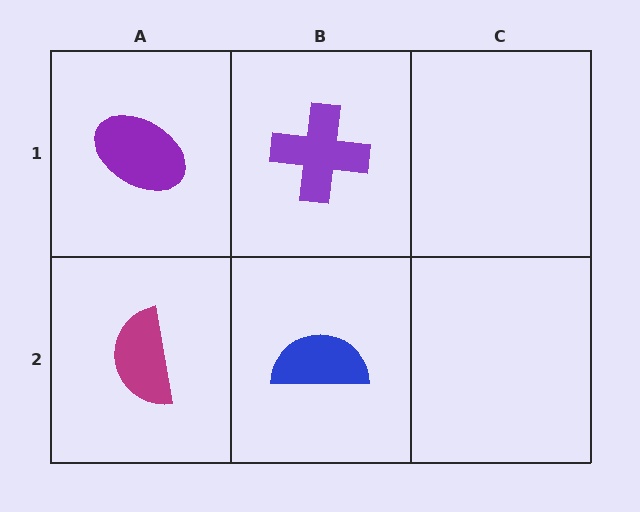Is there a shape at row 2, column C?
No, that cell is empty.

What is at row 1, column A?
A purple ellipse.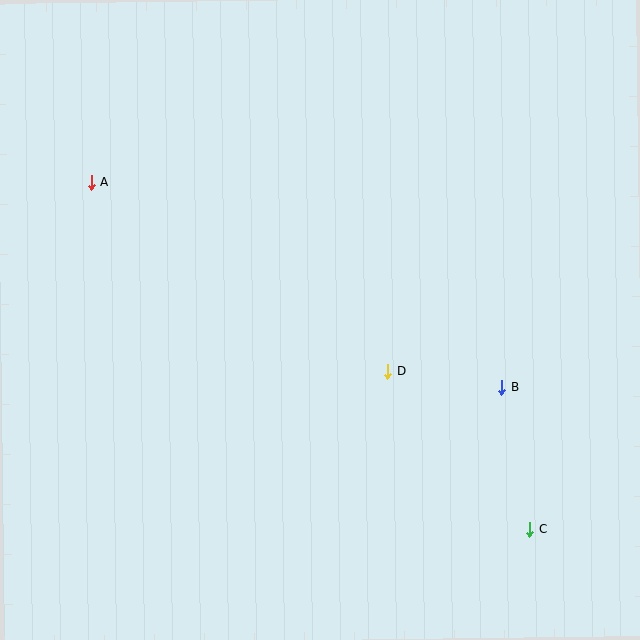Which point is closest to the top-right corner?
Point B is closest to the top-right corner.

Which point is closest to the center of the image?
Point D at (388, 372) is closest to the center.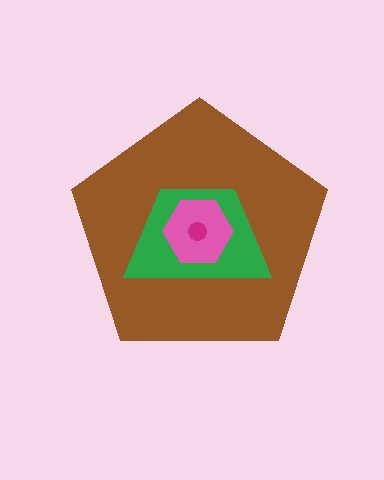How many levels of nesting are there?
4.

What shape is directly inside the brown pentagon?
The green trapezoid.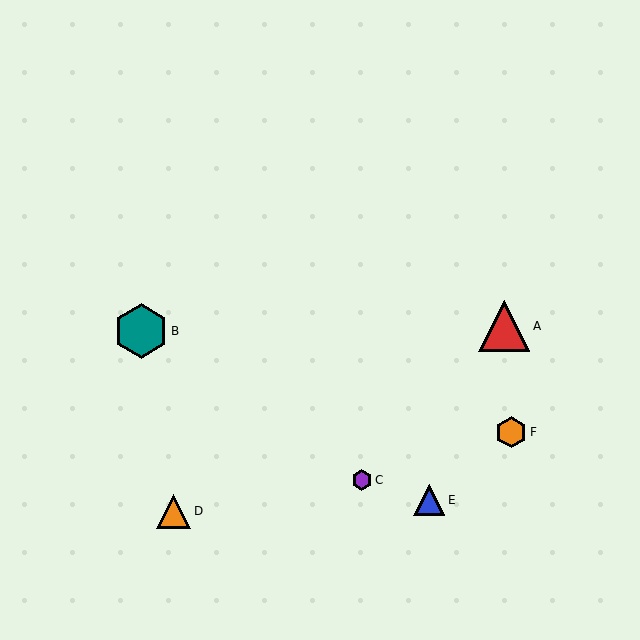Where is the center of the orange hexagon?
The center of the orange hexagon is at (511, 432).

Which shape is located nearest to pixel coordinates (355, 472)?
The purple hexagon (labeled C) at (362, 480) is nearest to that location.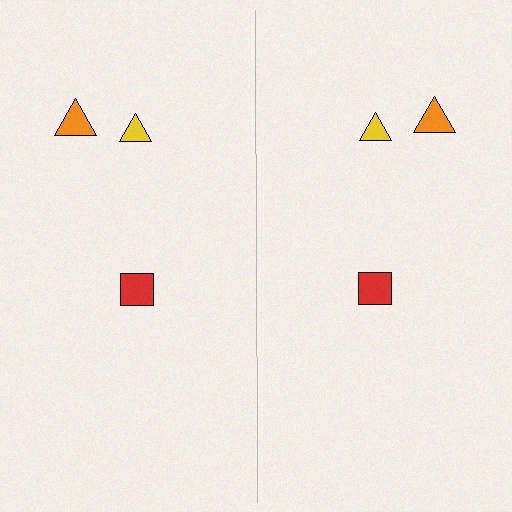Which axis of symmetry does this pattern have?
The pattern has a vertical axis of symmetry running through the center of the image.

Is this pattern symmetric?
Yes, this pattern has bilateral (reflection) symmetry.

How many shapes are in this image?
There are 6 shapes in this image.